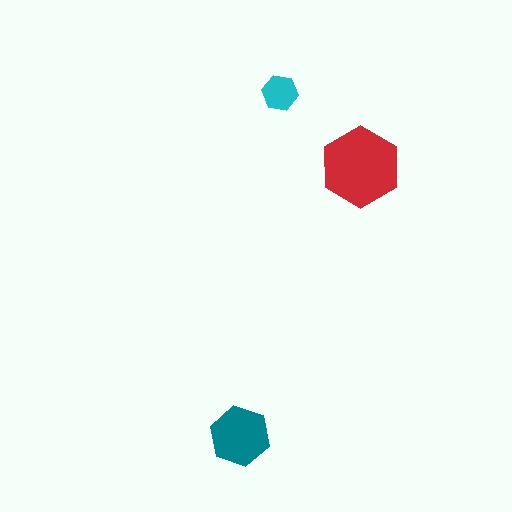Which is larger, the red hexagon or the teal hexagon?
The red one.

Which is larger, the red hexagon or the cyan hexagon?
The red one.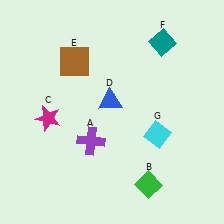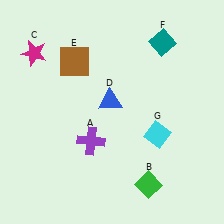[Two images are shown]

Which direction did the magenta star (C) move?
The magenta star (C) moved up.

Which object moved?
The magenta star (C) moved up.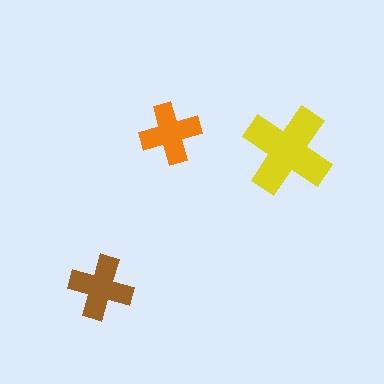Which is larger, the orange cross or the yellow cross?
The yellow one.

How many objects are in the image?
There are 3 objects in the image.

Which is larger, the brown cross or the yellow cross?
The yellow one.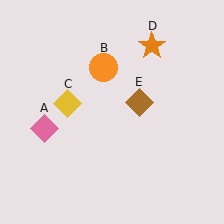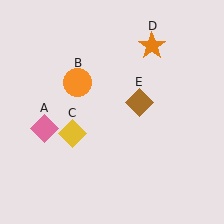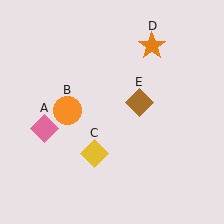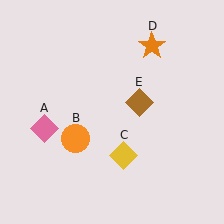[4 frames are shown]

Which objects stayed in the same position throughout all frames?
Pink diamond (object A) and orange star (object D) and brown diamond (object E) remained stationary.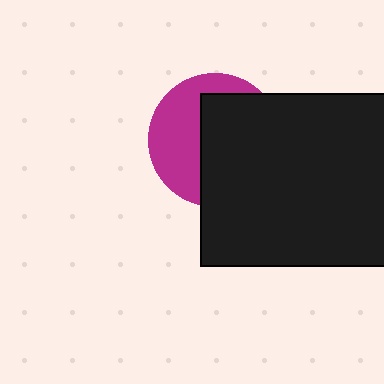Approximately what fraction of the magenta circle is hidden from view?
Roughly 58% of the magenta circle is hidden behind the black rectangle.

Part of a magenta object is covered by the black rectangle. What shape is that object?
It is a circle.